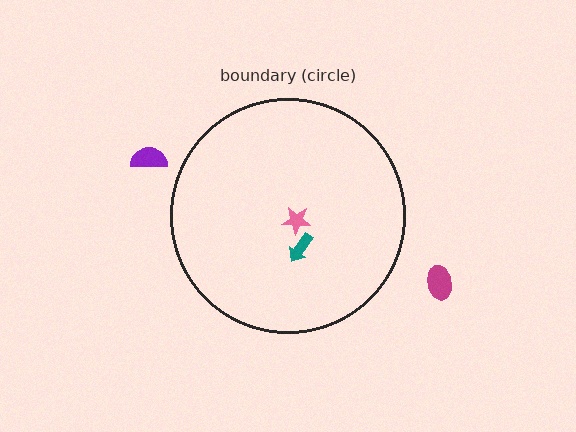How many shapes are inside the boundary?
2 inside, 2 outside.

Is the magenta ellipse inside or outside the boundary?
Outside.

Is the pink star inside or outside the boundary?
Inside.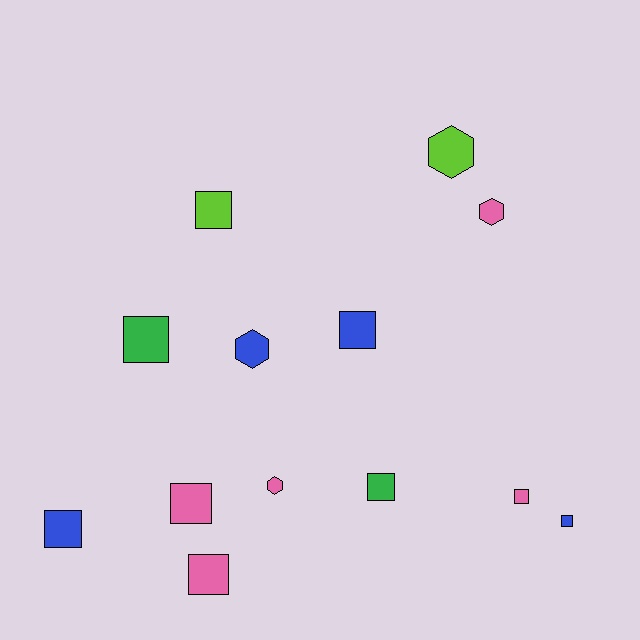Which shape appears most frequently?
Square, with 9 objects.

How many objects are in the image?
There are 13 objects.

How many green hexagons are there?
There are no green hexagons.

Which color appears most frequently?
Pink, with 5 objects.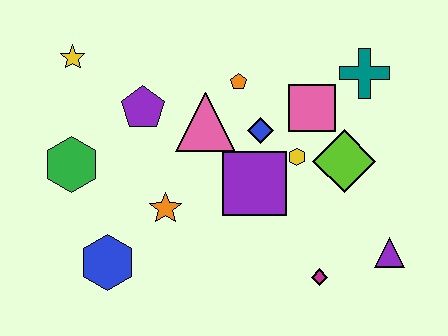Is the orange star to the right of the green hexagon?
Yes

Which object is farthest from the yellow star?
The purple triangle is farthest from the yellow star.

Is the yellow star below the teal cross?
No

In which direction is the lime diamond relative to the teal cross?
The lime diamond is below the teal cross.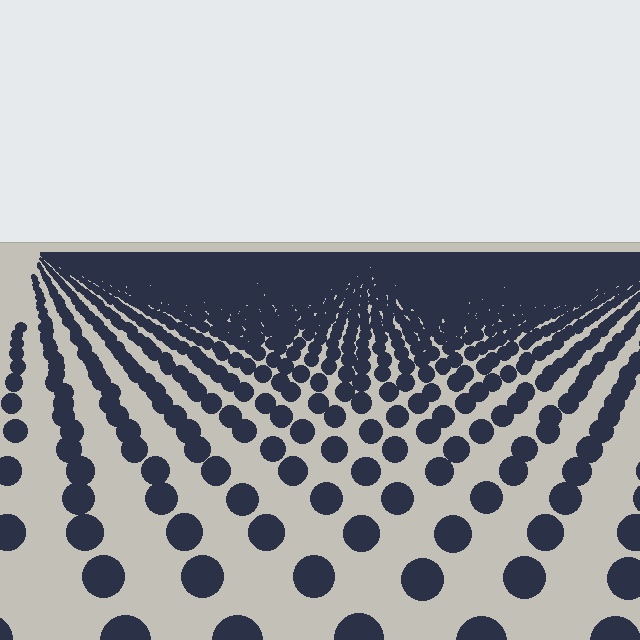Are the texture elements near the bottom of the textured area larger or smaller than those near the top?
Larger. Near the bottom, elements are closer to the viewer and appear at a bigger on-screen size.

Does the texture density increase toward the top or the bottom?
Density increases toward the top.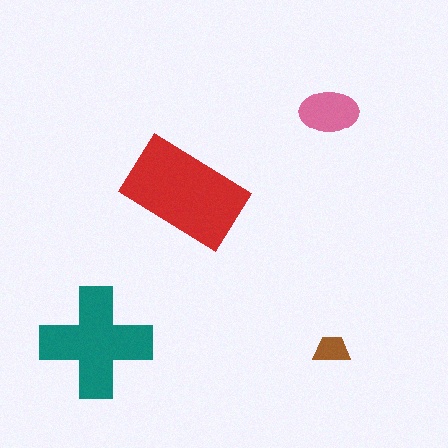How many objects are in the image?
There are 4 objects in the image.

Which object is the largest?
The red rectangle.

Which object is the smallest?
The brown trapezoid.